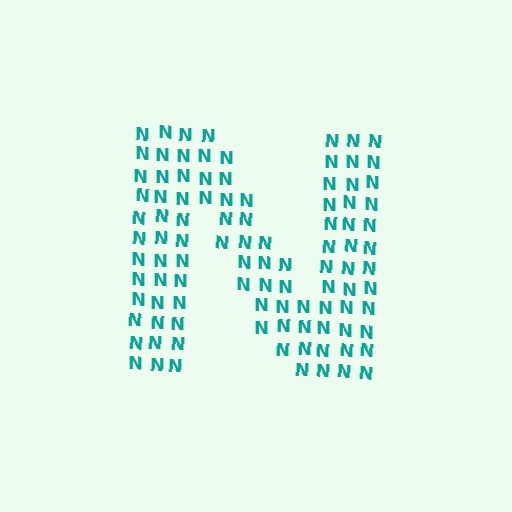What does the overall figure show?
The overall figure shows the letter N.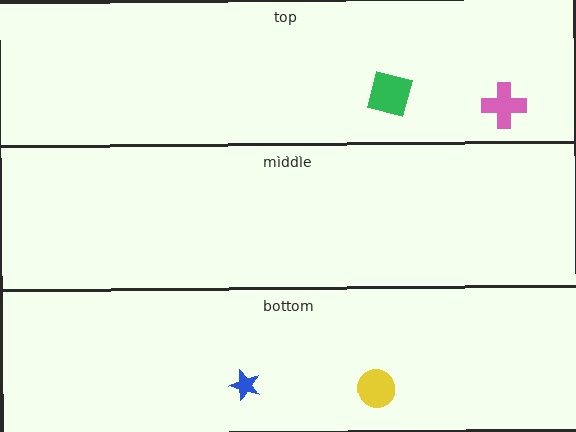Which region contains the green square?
The top region.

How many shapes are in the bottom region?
2.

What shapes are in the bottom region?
The blue star, the yellow circle.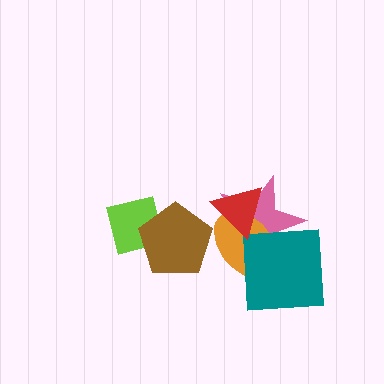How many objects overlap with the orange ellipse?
3 objects overlap with the orange ellipse.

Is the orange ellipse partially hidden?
Yes, it is partially covered by another shape.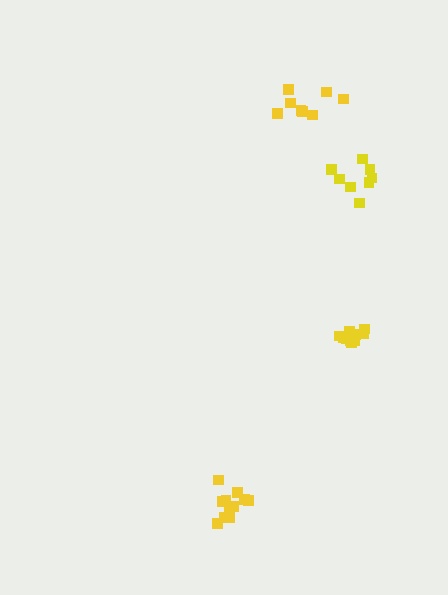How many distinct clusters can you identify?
There are 4 distinct clusters.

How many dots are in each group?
Group 1: 8 dots, Group 2: 11 dots, Group 3: 8 dots, Group 4: 11 dots (38 total).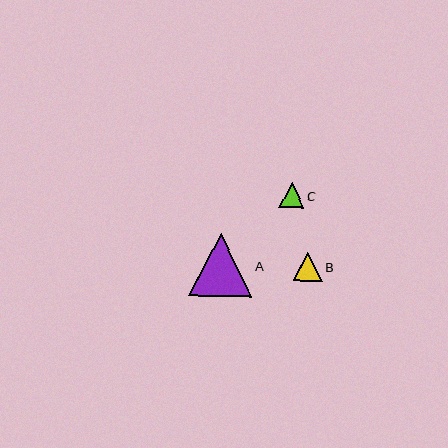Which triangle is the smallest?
Triangle C is the smallest with a size of approximately 25 pixels.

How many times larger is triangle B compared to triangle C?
Triangle B is approximately 1.2 times the size of triangle C.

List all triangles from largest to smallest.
From largest to smallest: A, B, C.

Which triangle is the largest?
Triangle A is the largest with a size of approximately 63 pixels.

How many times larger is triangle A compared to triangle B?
Triangle A is approximately 2.2 times the size of triangle B.